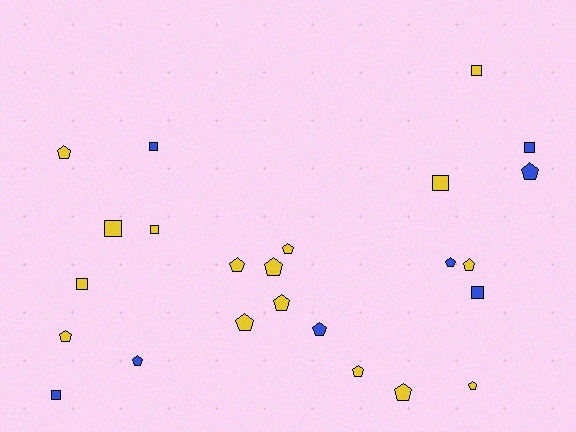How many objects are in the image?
There are 24 objects.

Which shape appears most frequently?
Pentagon, with 15 objects.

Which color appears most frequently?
Yellow, with 16 objects.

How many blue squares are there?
There are 4 blue squares.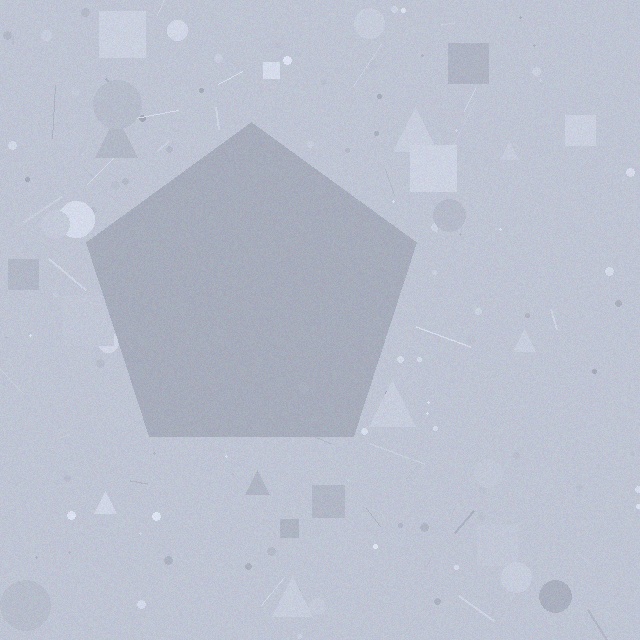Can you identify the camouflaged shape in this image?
The camouflaged shape is a pentagon.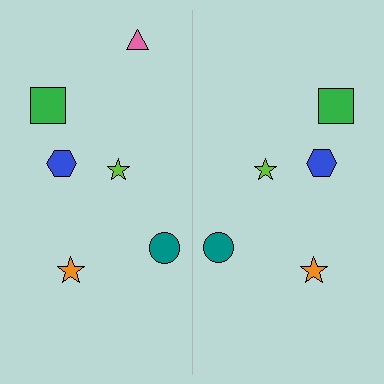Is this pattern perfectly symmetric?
No, the pattern is not perfectly symmetric. A pink triangle is missing from the right side.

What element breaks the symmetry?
A pink triangle is missing from the right side.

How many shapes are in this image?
There are 11 shapes in this image.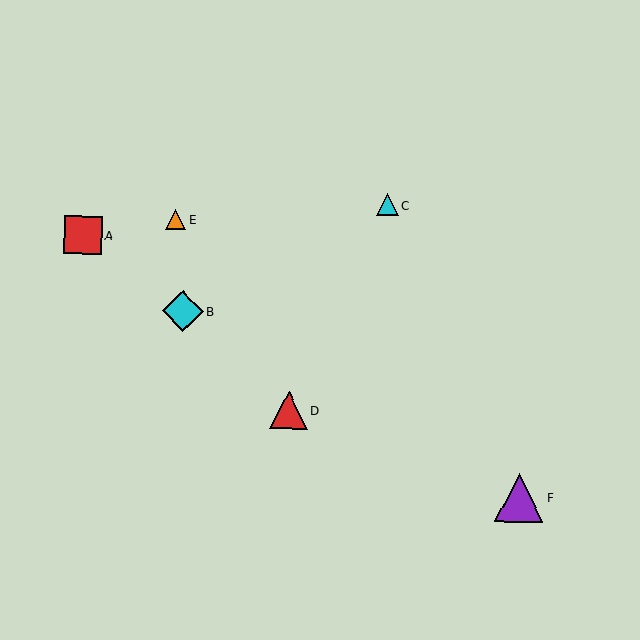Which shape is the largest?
The purple triangle (labeled F) is the largest.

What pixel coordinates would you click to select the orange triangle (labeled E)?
Click at (175, 220) to select the orange triangle E.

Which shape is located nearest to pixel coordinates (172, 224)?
The orange triangle (labeled E) at (175, 220) is nearest to that location.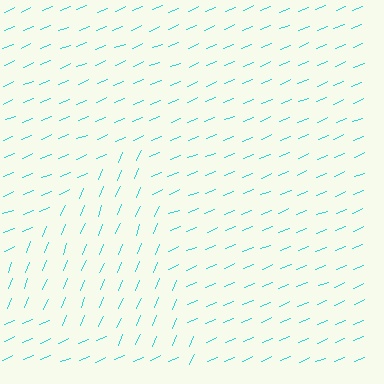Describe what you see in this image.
The image is filled with small cyan line segments. A triangle region in the image has lines oriented differently from the surrounding lines, creating a visible texture boundary.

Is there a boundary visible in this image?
Yes, there is a texture boundary formed by a change in line orientation.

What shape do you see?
I see a triangle.